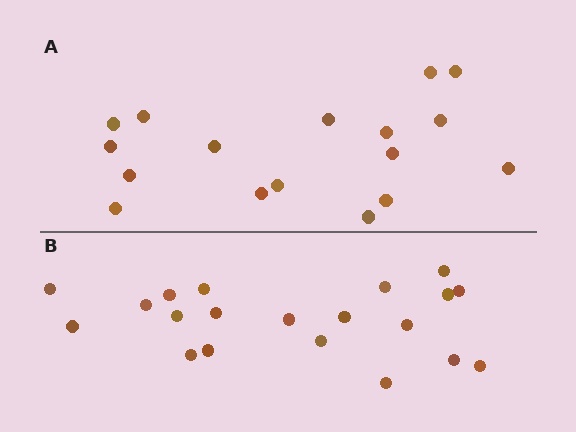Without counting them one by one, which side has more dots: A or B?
Region B (the bottom region) has more dots.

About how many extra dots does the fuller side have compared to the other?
Region B has just a few more — roughly 2 or 3 more dots than region A.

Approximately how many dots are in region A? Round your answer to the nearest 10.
About 20 dots. (The exact count is 17, which rounds to 20.)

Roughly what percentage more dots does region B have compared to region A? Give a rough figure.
About 20% more.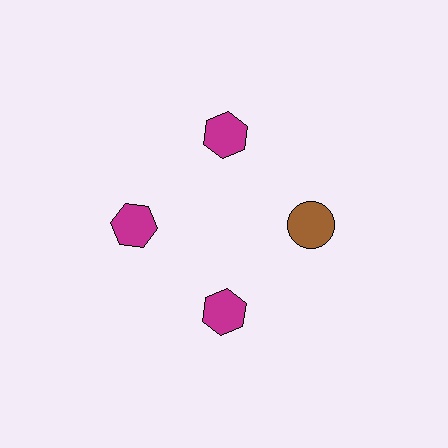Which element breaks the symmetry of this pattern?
The brown circle at roughly the 3 o'clock position breaks the symmetry. All other shapes are magenta hexagons.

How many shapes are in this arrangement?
There are 4 shapes arranged in a ring pattern.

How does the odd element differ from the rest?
It differs in both color (brown instead of magenta) and shape (circle instead of hexagon).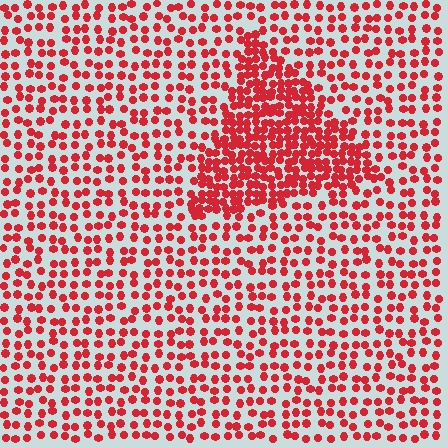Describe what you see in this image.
The image contains small red elements arranged at two different densities. A triangle-shaped region is visible where the elements are more densely packed than the surrounding area.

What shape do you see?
I see a triangle.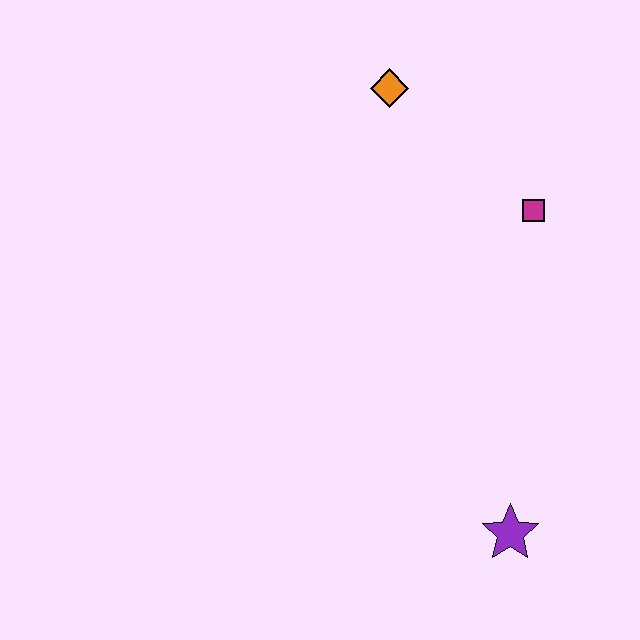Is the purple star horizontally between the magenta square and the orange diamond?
Yes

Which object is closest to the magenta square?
The orange diamond is closest to the magenta square.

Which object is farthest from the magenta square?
The purple star is farthest from the magenta square.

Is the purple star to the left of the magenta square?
Yes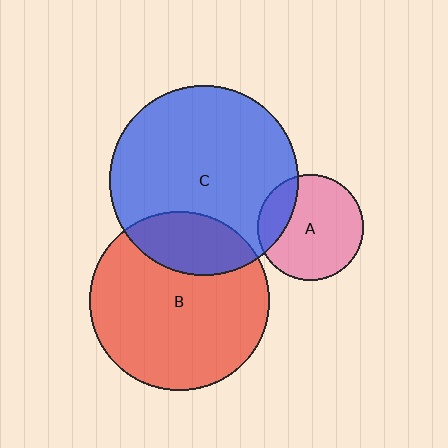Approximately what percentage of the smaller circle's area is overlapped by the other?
Approximately 25%.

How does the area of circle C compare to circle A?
Approximately 3.2 times.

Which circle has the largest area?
Circle C (blue).